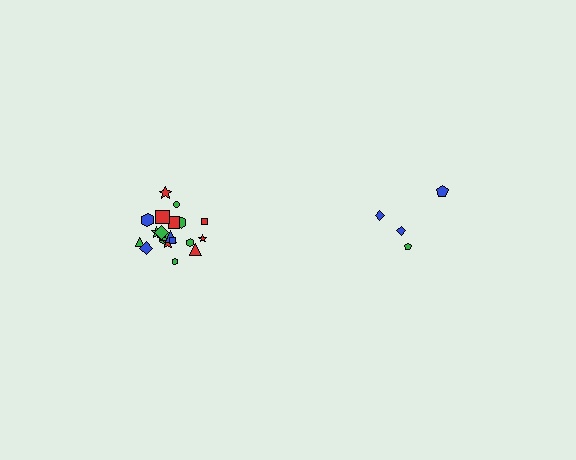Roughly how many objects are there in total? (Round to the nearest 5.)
Roughly 25 objects in total.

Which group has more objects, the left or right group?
The left group.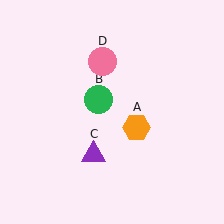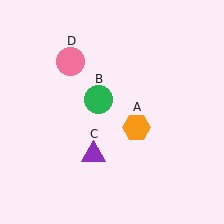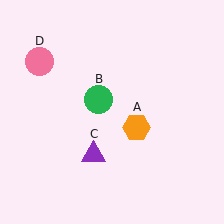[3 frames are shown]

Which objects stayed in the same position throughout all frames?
Orange hexagon (object A) and green circle (object B) and purple triangle (object C) remained stationary.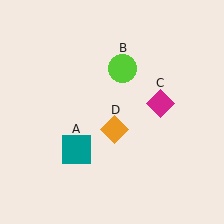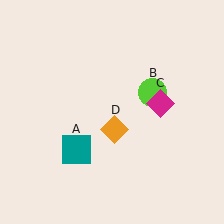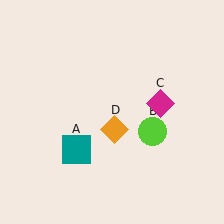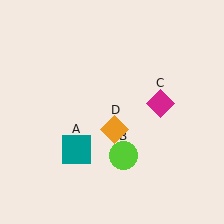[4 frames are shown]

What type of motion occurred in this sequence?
The lime circle (object B) rotated clockwise around the center of the scene.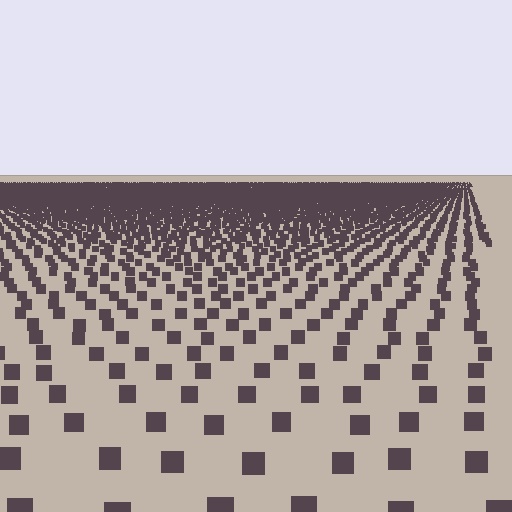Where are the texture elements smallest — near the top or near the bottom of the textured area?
Near the top.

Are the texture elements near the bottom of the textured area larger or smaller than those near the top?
Larger. Near the bottom, elements are closer to the viewer and appear at a bigger on-screen size.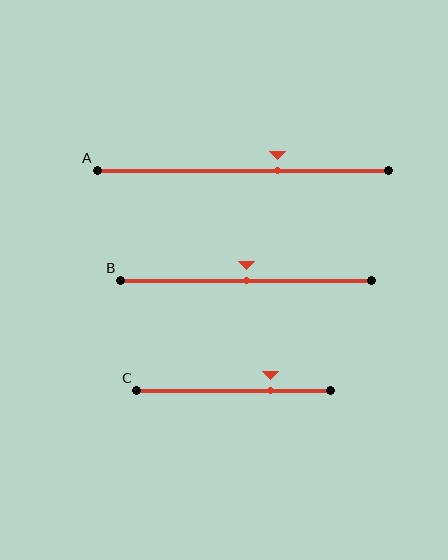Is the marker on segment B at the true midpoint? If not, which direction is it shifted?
Yes, the marker on segment B is at the true midpoint.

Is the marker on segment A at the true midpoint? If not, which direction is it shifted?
No, the marker on segment A is shifted to the right by about 12% of the segment length.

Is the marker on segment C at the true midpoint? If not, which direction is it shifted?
No, the marker on segment C is shifted to the right by about 19% of the segment length.